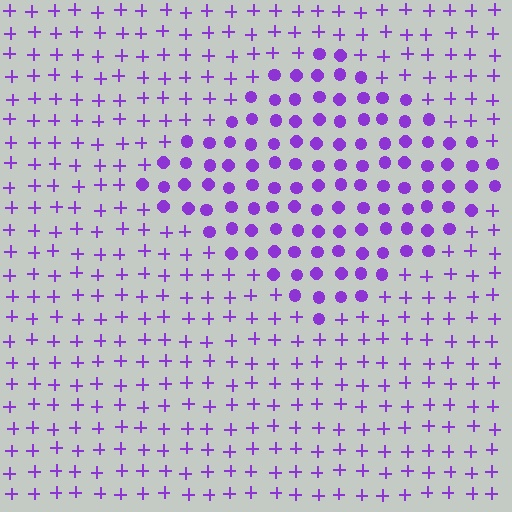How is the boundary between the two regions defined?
The boundary is defined by a change in element shape: circles inside vs. plus signs outside. All elements share the same color and spacing.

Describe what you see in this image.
The image is filled with small purple elements arranged in a uniform grid. A diamond-shaped region contains circles, while the surrounding area contains plus signs. The boundary is defined purely by the change in element shape.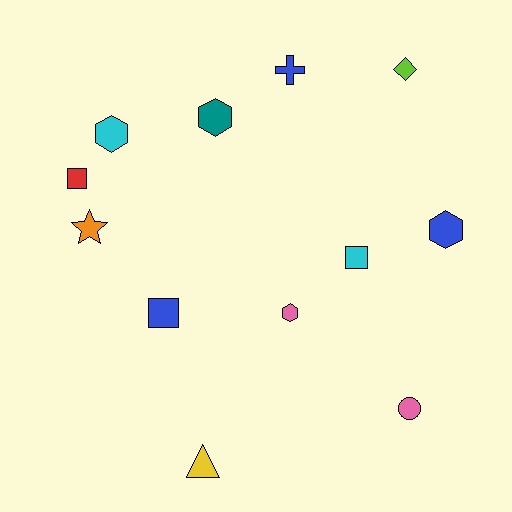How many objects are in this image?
There are 12 objects.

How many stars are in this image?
There is 1 star.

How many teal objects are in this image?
There is 1 teal object.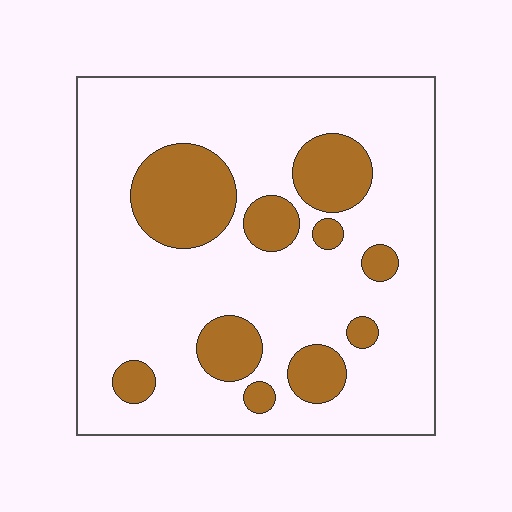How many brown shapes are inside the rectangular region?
10.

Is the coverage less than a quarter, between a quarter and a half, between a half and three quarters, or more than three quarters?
Less than a quarter.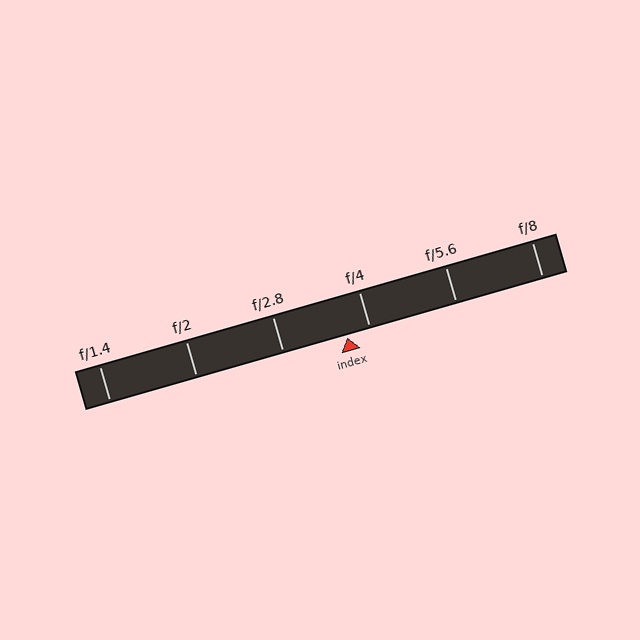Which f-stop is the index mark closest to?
The index mark is closest to f/4.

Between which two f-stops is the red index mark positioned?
The index mark is between f/2.8 and f/4.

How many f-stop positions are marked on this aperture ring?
There are 6 f-stop positions marked.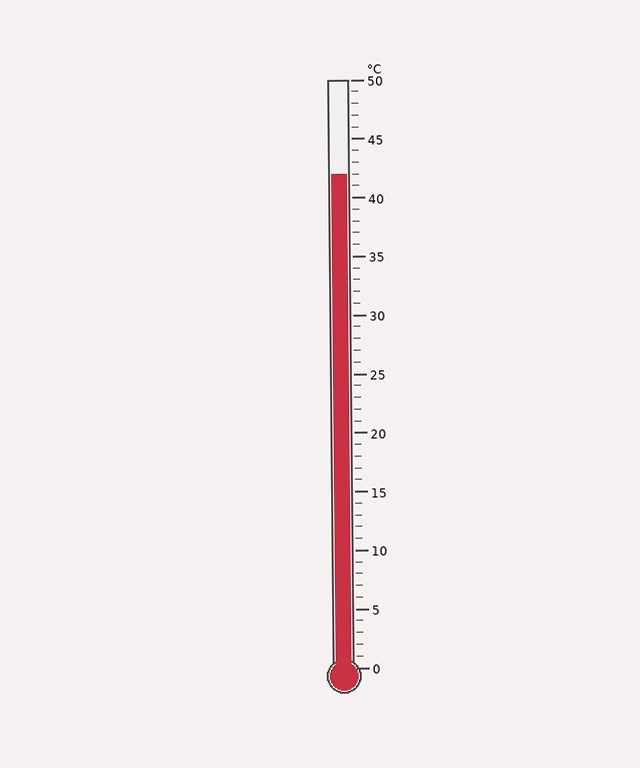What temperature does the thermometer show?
The thermometer shows approximately 42°C.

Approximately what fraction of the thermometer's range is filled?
The thermometer is filled to approximately 85% of its range.